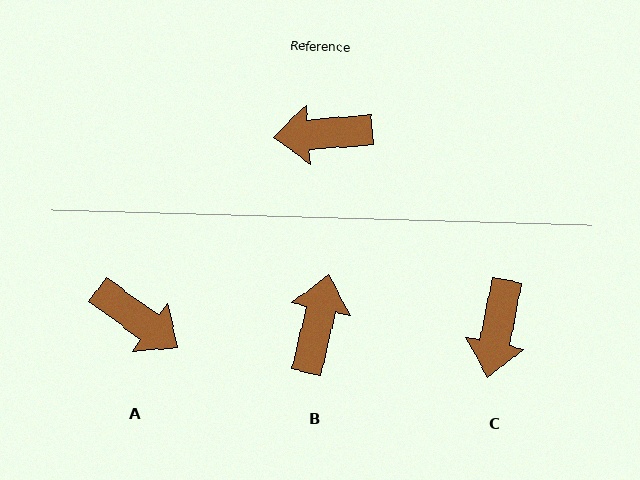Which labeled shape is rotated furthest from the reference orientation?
A, about 140 degrees away.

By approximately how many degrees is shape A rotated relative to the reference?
Approximately 140 degrees counter-clockwise.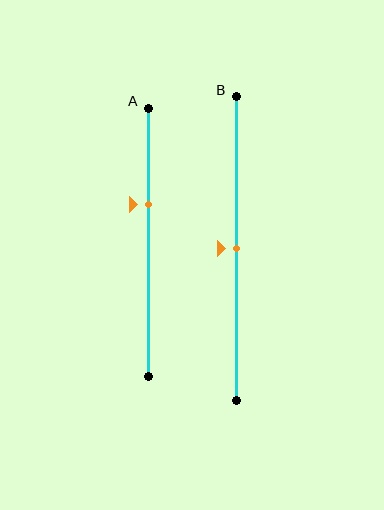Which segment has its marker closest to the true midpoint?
Segment B has its marker closest to the true midpoint.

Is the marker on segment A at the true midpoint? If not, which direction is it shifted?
No, the marker on segment A is shifted upward by about 14% of the segment length.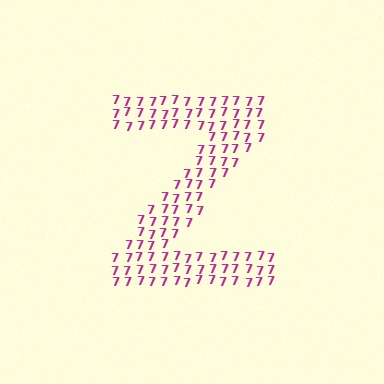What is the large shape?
The large shape is the letter Z.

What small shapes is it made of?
It is made of small digit 7's.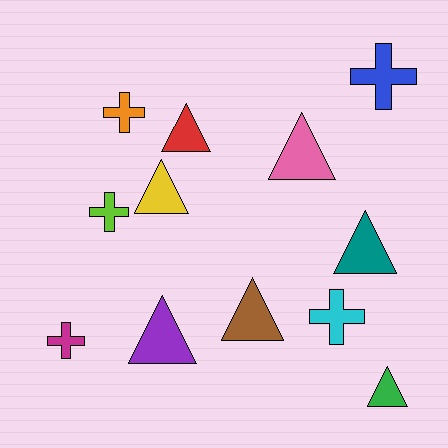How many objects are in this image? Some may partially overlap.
There are 12 objects.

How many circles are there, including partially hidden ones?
There are no circles.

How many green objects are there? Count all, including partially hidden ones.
There is 1 green object.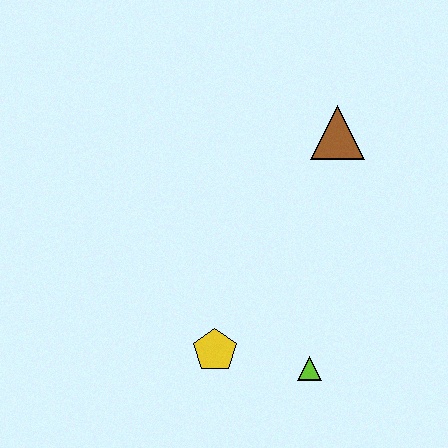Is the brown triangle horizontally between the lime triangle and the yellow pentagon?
No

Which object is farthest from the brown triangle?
The yellow pentagon is farthest from the brown triangle.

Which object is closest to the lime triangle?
The yellow pentagon is closest to the lime triangle.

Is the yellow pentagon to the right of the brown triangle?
No